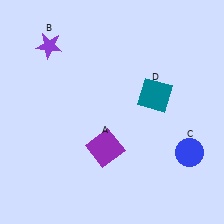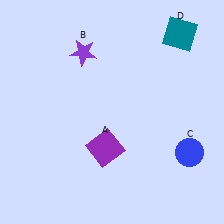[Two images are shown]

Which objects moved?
The objects that moved are: the purple star (B), the teal square (D).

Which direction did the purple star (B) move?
The purple star (B) moved right.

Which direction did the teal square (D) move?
The teal square (D) moved up.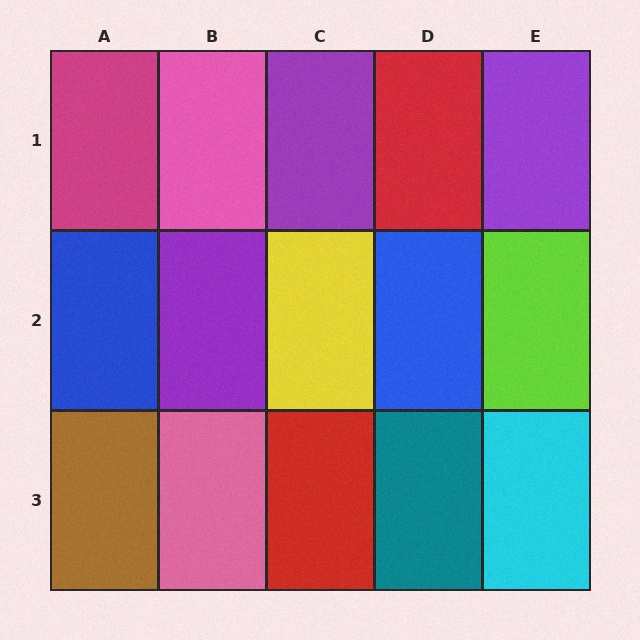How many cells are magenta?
1 cell is magenta.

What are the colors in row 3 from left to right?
Brown, pink, red, teal, cyan.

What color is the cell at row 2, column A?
Blue.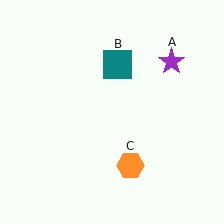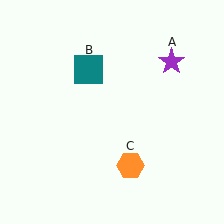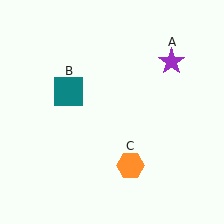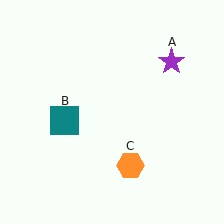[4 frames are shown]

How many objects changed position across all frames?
1 object changed position: teal square (object B).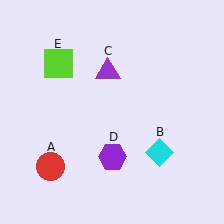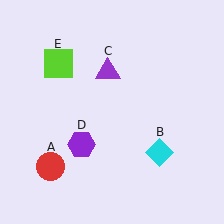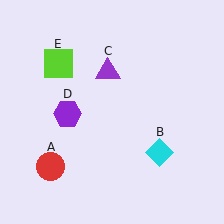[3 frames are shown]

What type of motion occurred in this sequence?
The purple hexagon (object D) rotated clockwise around the center of the scene.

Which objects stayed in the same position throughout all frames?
Red circle (object A) and cyan diamond (object B) and purple triangle (object C) and lime square (object E) remained stationary.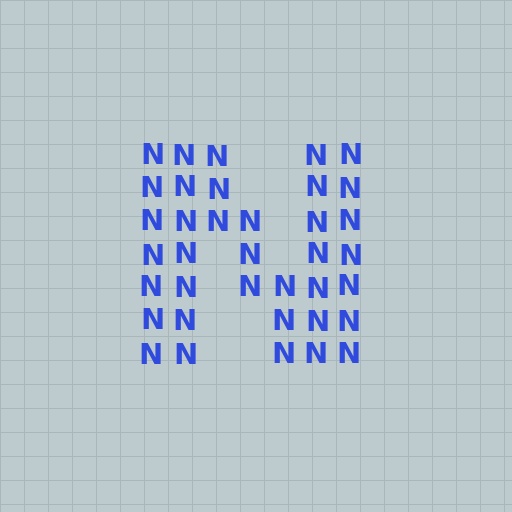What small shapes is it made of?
It is made of small letter N's.